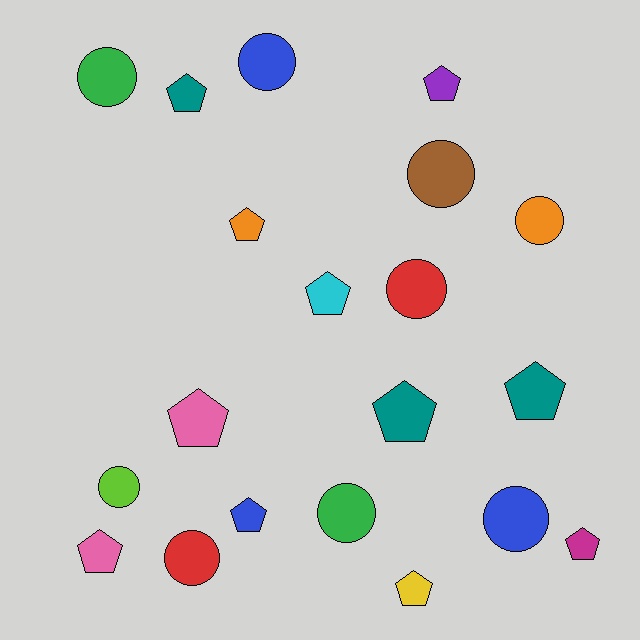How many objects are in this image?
There are 20 objects.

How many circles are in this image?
There are 9 circles.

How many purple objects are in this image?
There is 1 purple object.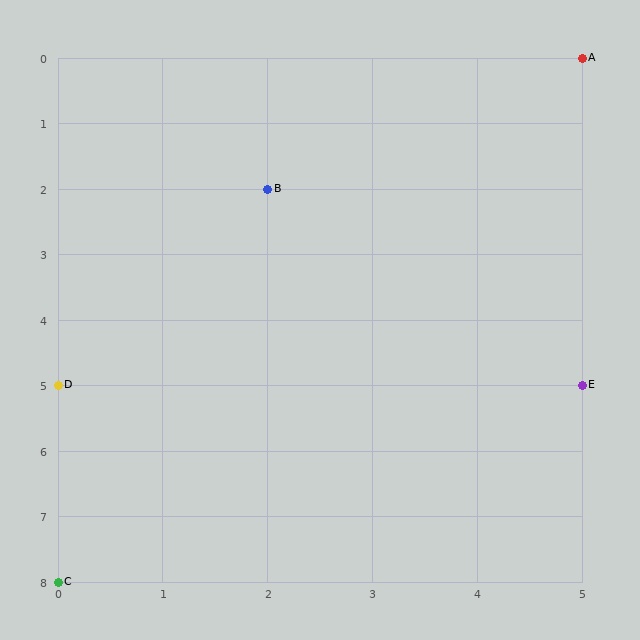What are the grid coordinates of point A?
Point A is at grid coordinates (5, 0).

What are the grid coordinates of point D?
Point D is at grid coordinates (0, 5).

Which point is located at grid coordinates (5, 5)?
Point E is at (5, 5).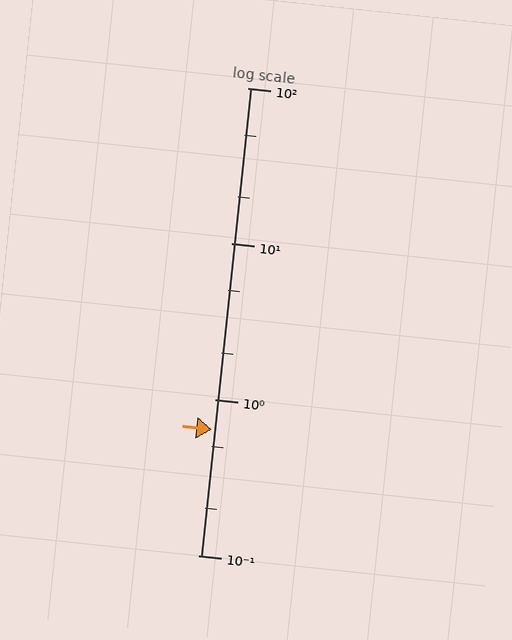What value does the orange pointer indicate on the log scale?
The pointer indicates approximately 0.64.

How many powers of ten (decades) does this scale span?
The scale spans 3 decades, from 0.1 to 100.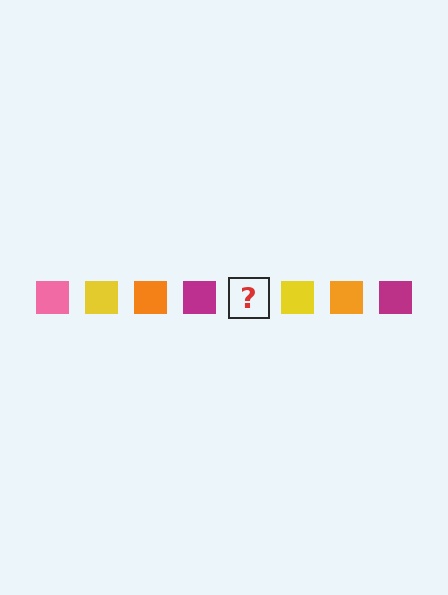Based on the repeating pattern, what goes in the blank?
The blank should be a pink square.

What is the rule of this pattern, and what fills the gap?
The rule is that the pattern cycles through pink, yellow, orange, magenta squares. The gap should be filled with a pink square.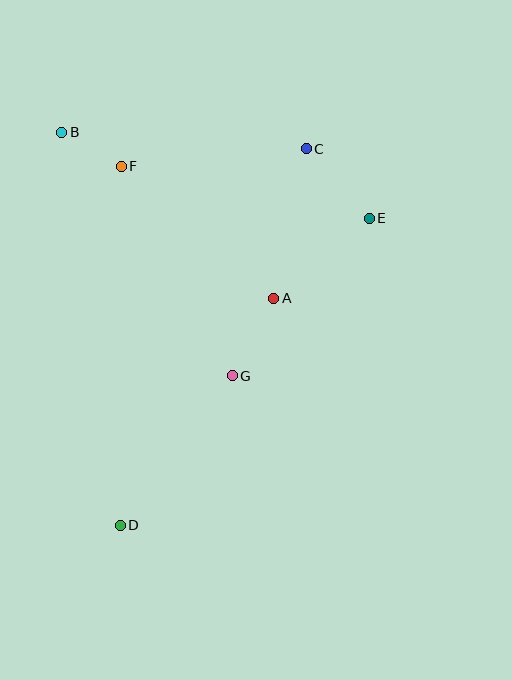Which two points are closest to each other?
Points B and F are closest to each other.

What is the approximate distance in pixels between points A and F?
The distance between A and F is approximately 201 pixels.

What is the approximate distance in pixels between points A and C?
The distance between A and C is approximately 153 pixels.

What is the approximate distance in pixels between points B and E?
The distance between B and E is approximately 320 pixels.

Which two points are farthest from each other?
Points C and D are farthest from each other.